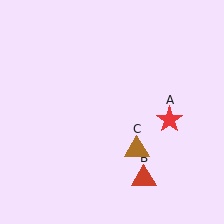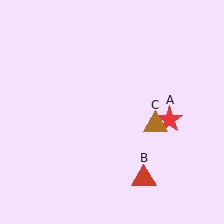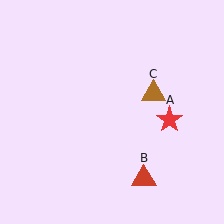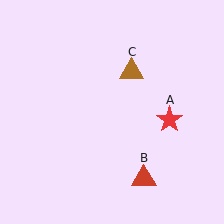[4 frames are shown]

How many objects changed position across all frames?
1 object changed position: brown triangle (object C).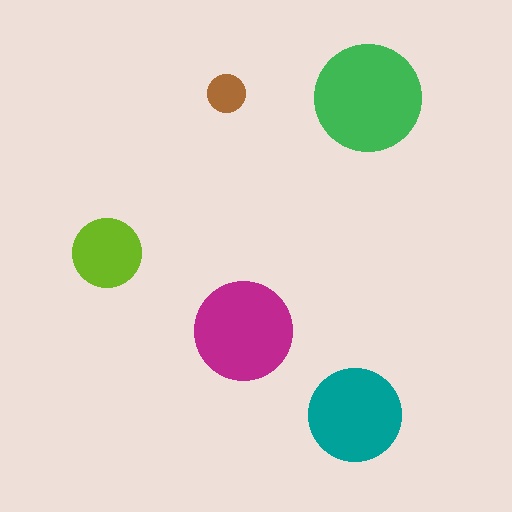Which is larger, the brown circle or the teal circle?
The teal one.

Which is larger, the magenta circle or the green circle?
The green one.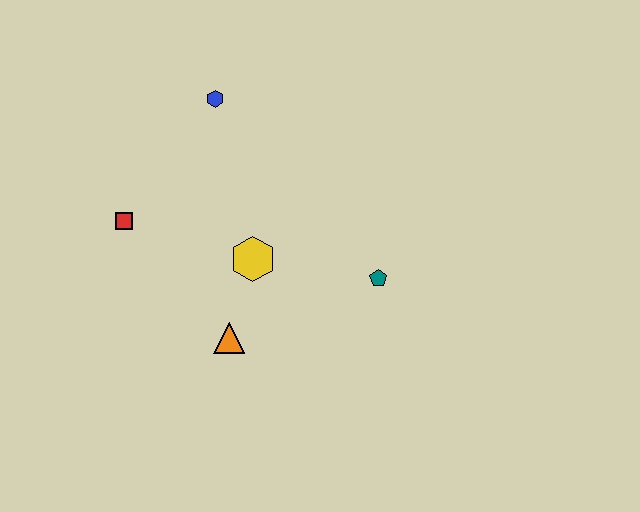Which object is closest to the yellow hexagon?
The orange triangle is closest to the yellow hexagon.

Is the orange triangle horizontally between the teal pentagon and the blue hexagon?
Yes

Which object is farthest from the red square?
The teal pentagon is farthest from the red square.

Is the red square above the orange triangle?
Yes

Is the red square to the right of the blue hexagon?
No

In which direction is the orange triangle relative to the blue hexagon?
The orange triangle is below the blue hexagon.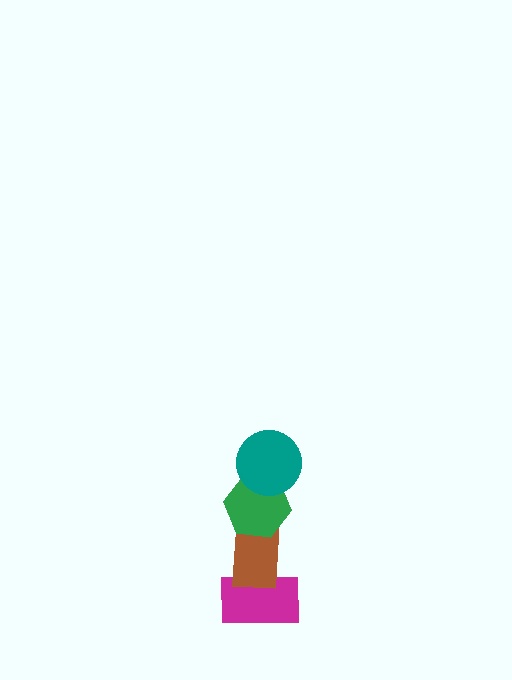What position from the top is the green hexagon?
The green hexagon is 2nd from the top.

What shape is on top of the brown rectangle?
The green hexagon is on top of the brown rectangle.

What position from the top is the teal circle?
The teal circle is 1st from the top.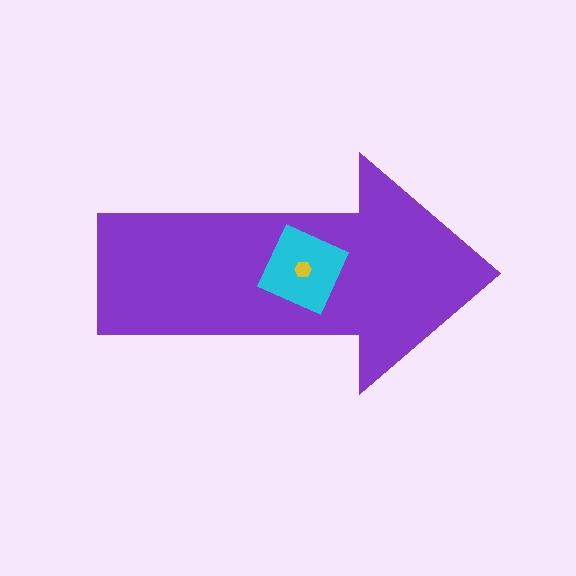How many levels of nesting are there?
3.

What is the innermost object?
The yellow hexagon.